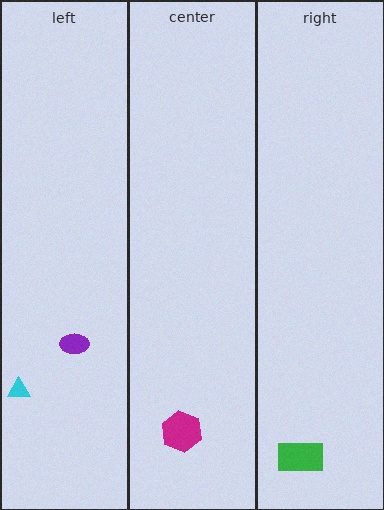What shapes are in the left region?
The cyan triangle, the purple ellipse.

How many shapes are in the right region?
1.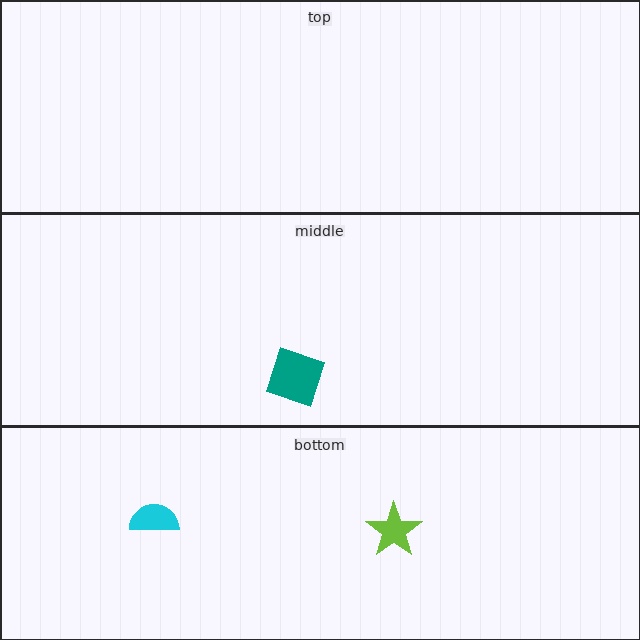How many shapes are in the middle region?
1.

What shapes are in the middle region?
The teal diamond.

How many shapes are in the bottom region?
2.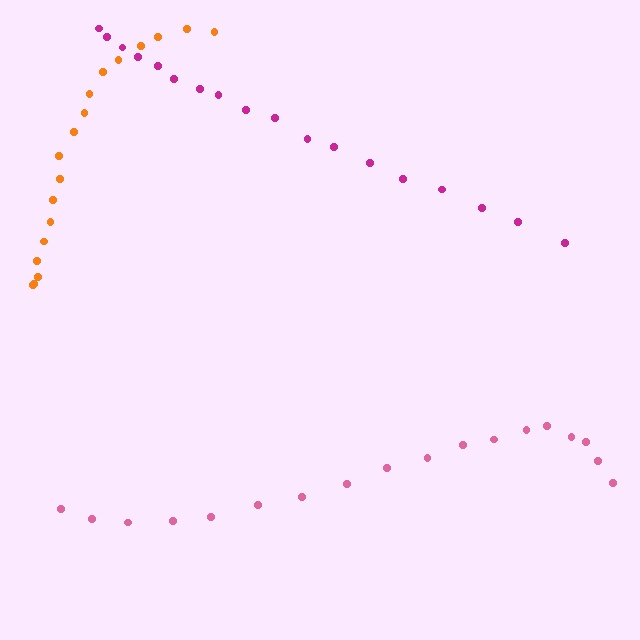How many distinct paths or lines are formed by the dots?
There are 3 distinct paths.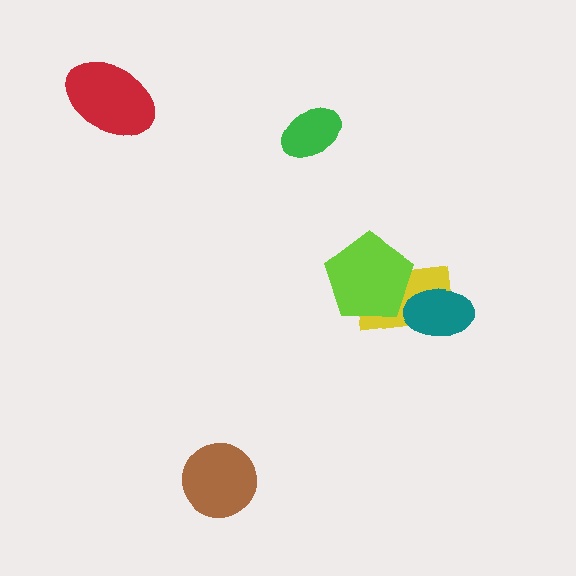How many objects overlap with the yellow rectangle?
2 objects overlap with the yellow rectangle.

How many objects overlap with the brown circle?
0 objects overlap with the brown circle.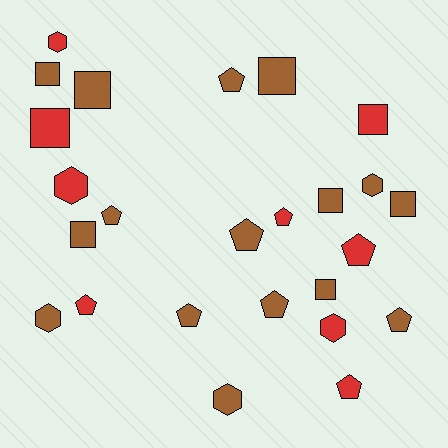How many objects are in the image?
There are 25 objects.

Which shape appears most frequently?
Pentagon, with 10 objects.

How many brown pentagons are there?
There are 6 brown pentagons.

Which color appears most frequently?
Brown, with 16 objects.